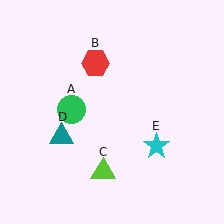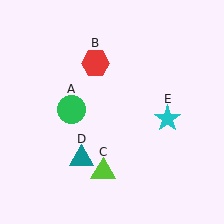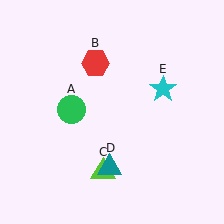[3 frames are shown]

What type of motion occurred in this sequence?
The teal triangle (object D), cyan star (object E) rotated counterclockwise around the center of the scene.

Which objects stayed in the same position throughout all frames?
Green circle (object A) and red hexagon (object B) and lime triangle (object C) remained stationary.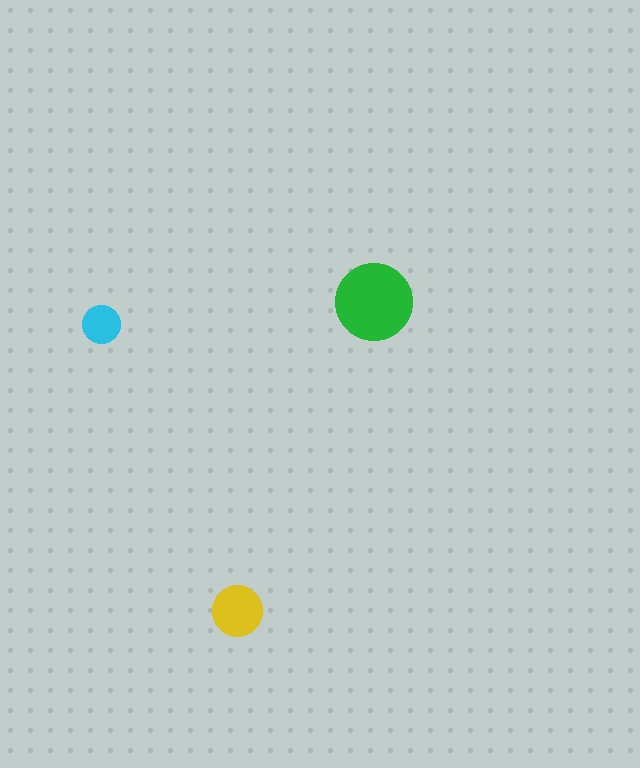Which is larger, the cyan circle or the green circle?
The green one.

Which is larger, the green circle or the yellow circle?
The green one.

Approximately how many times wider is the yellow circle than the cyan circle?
About 1.5 times wider.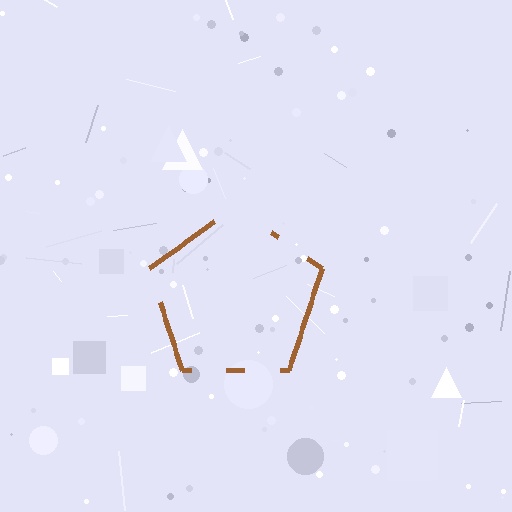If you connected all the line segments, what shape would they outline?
They would outline a pentagon.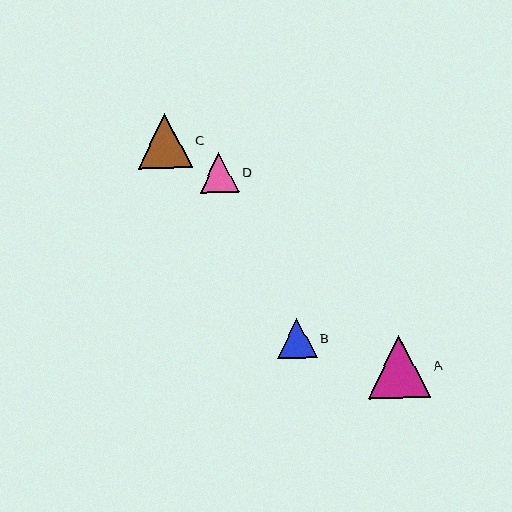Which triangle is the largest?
Triangle A is the largest with a size of approximately 63 pixels.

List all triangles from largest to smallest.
From largest to smallest: A, C, B, D.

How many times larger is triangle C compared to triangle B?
Triangle C is approximately 1.4 times the size of triangle B.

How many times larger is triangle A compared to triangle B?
Triangle A is approximately 1.6 times the size of triangle B.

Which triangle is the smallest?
Triangle D is the smallest with a size of approximately 40 pixels.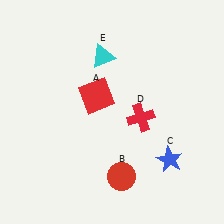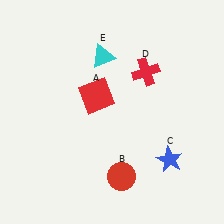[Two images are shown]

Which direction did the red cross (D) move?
The red cross (D) moved up.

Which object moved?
The red cross (D) moved up.